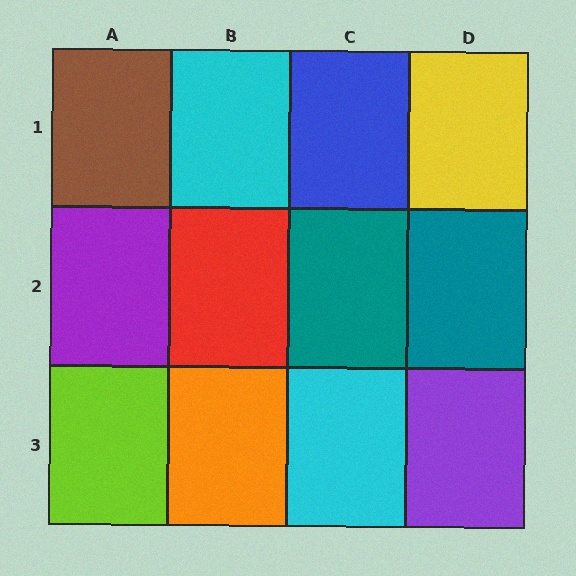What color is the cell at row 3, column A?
Lime.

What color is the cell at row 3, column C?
Cyan.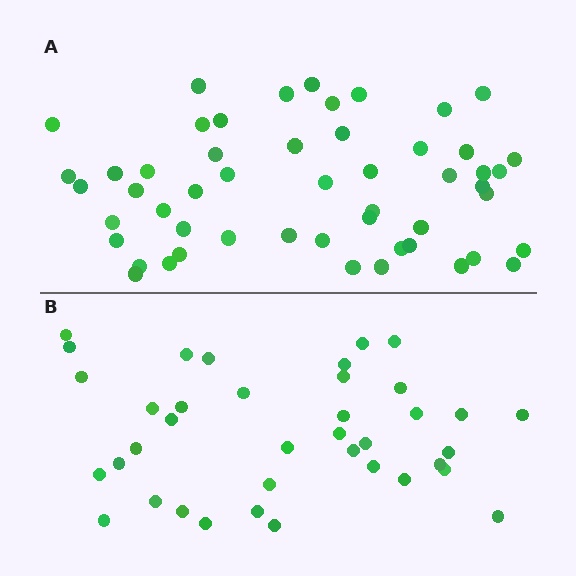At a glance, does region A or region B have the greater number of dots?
Region A (the top region) has more dots.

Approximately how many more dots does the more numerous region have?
Region A has approximately 15 more dots than region B.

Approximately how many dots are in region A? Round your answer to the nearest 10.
About 50 dots. (The exact count is 52, which rounds to 50.)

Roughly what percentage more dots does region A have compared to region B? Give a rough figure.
About 35% more.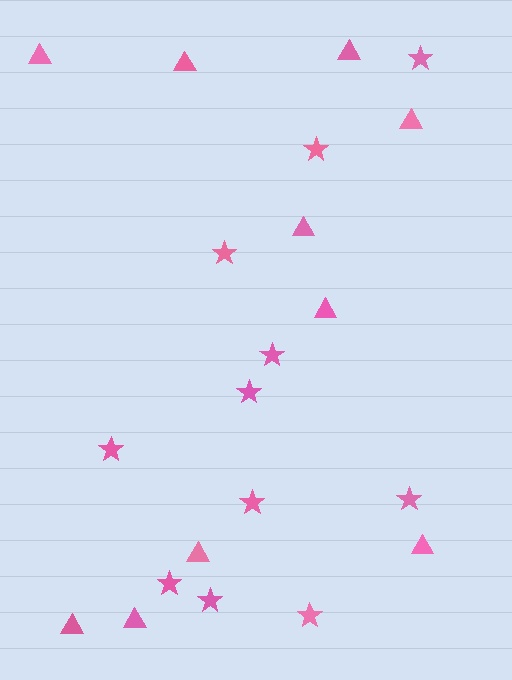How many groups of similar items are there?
There are 2 groups: one group of stars (11) and one group of triangles (10).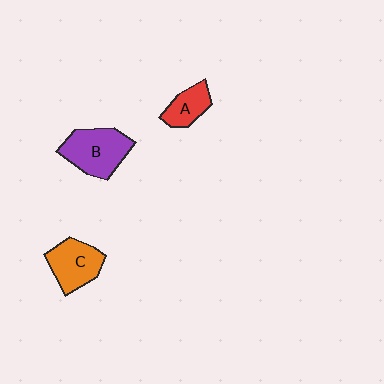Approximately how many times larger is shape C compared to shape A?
Approximately 1.5 times.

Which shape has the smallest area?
Shape A (red).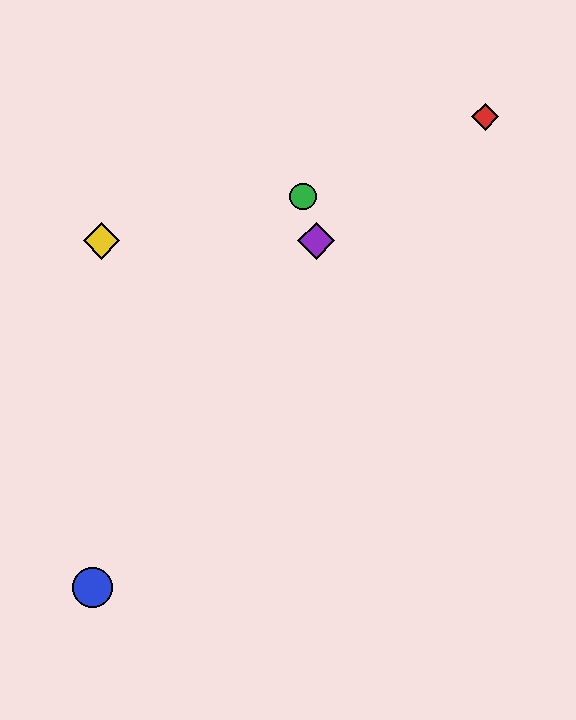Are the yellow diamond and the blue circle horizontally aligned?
No, the yellow diamond is at y≈241 and the blue circle is at y≈588.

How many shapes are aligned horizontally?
2 shapes (the yellow diamond, the purple diamond) are aligned horizontally.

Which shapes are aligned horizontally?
The yellow diamond, the purple diamond are aligned horizontally.